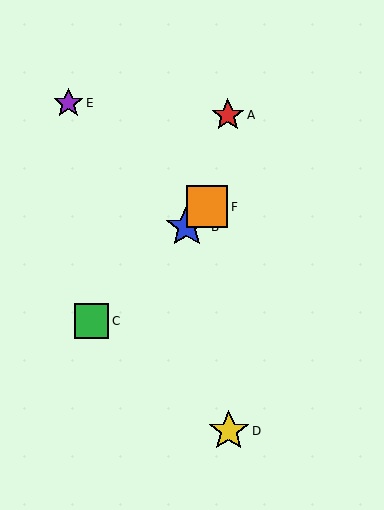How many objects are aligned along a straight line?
3 objects (B, C, F) are aligned along a straight line.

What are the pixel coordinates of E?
Object E is at (68, 103).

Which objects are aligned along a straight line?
Objects B, C, F are aligned along a straight line.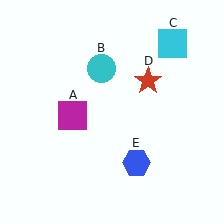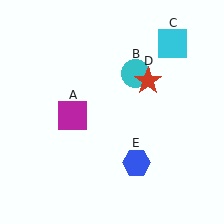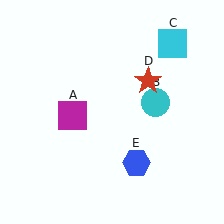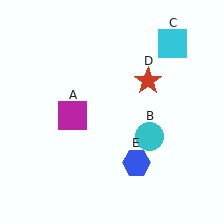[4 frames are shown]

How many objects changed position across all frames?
1 object changed position: cyan circle (object B).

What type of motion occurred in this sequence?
The cyan circle (object B) rotated clockwise around the center of the scene.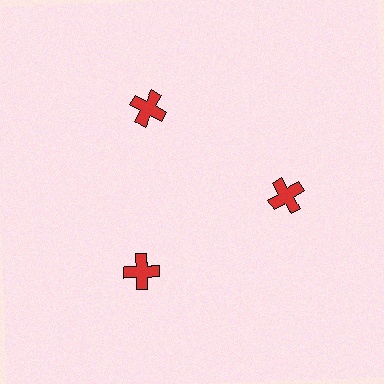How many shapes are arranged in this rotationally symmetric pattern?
There are 3 shapes, arranged in 3 groups of 1.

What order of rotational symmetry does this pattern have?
This pattern has 3-fold rotational symmetry.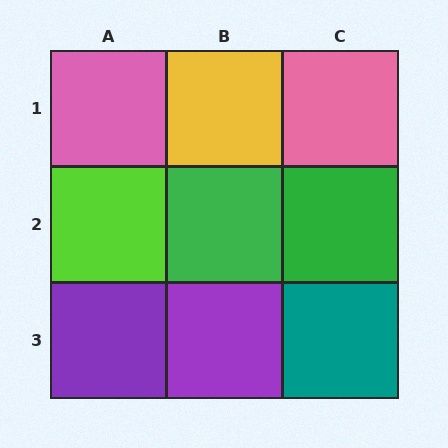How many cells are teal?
1 cell is teal.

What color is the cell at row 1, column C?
Pink.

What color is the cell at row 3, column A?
Purple.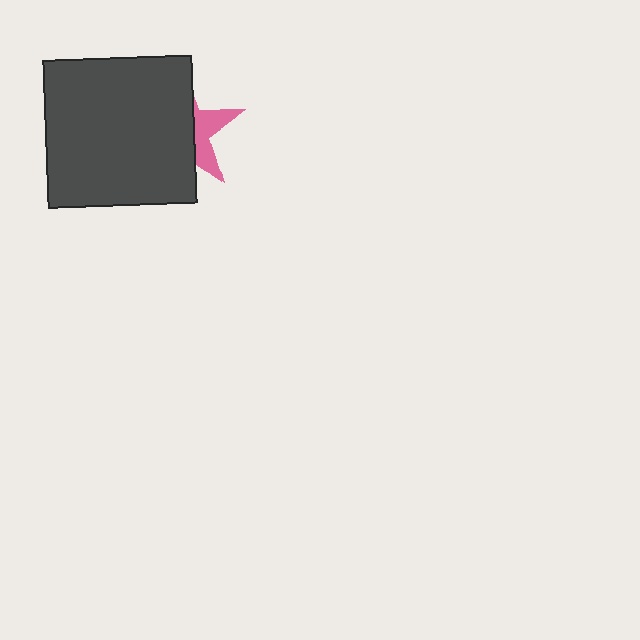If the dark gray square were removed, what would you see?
You would see the complete pink star.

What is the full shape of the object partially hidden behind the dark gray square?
The partially hidden object is a pink star.